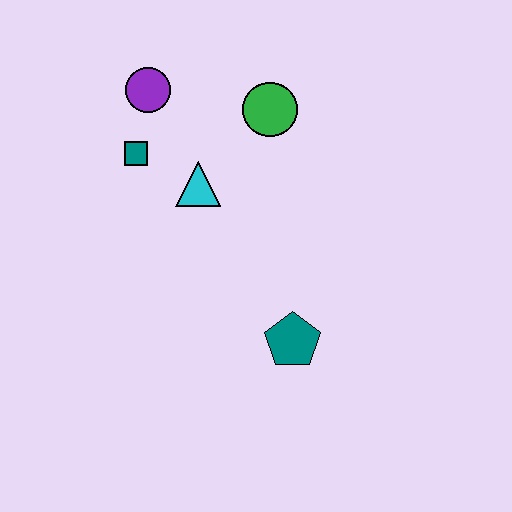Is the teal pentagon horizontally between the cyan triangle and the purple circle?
No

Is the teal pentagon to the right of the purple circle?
Yes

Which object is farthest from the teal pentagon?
The purple circle is farthest from the teal pentagon.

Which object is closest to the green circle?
The cyan triangle is closest to the green circle.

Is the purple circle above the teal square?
Yes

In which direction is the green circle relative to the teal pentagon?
The green circle is above the teal pentagon.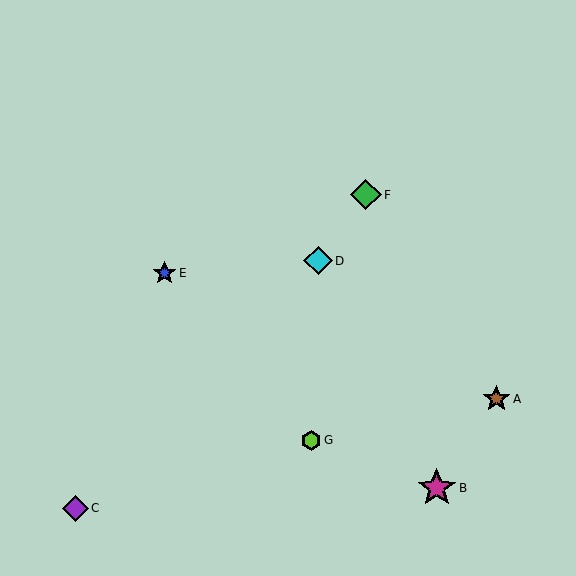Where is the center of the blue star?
The center of the blue star is at (164, 273).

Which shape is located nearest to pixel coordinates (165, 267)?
The blue star (labeled E) at (164, 273) is nearest to that location.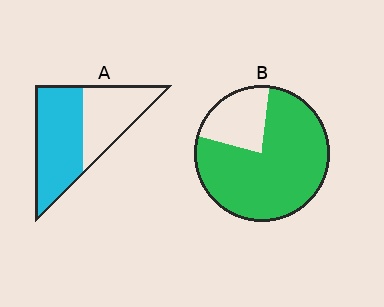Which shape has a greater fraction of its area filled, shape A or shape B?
Shape B.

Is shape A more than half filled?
Yes.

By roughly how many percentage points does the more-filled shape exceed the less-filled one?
By roughly 20 percentage points (B over A).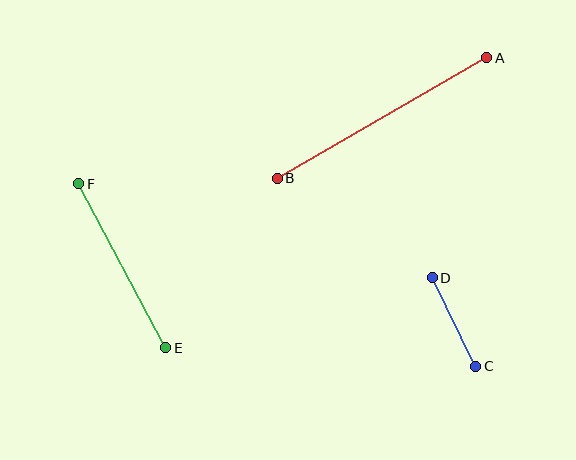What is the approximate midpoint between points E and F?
The midpoint is at approximately (122, 266) pixels.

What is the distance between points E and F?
The distance is approximately 186 pixels.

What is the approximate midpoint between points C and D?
The midpoint is at approximately (454, 322) pixels.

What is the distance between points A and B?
The distance is approximately 242 pixels.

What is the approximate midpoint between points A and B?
The midpoint is at approximately (382, 118) pixels.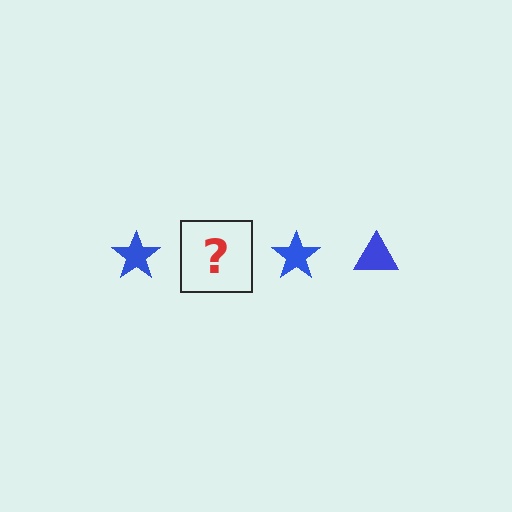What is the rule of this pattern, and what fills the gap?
The rule is that the pattern cycles through star, triangle shapes in blue. The gap should be filled with a blue triangle.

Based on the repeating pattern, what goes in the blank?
The blank should be a blue triangle.